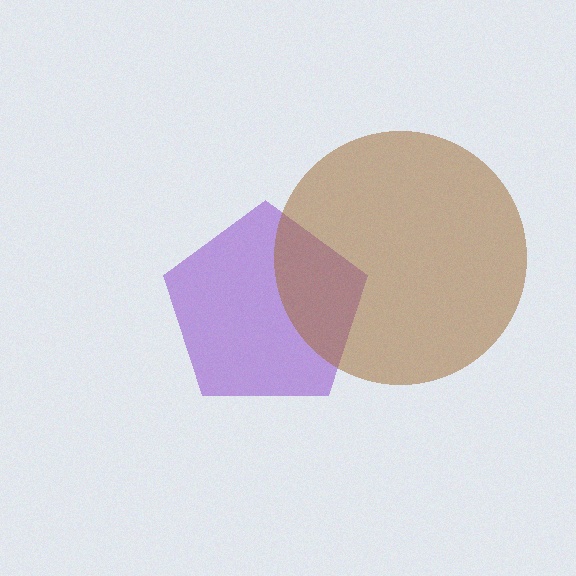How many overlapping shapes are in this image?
There are 2 overlapping shapes in the image.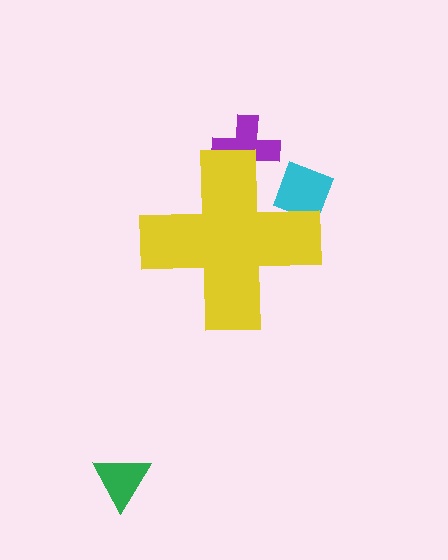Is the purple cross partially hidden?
Yes, the purple cross is partially hidden behind the yellow cross.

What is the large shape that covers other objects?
A yellow cross.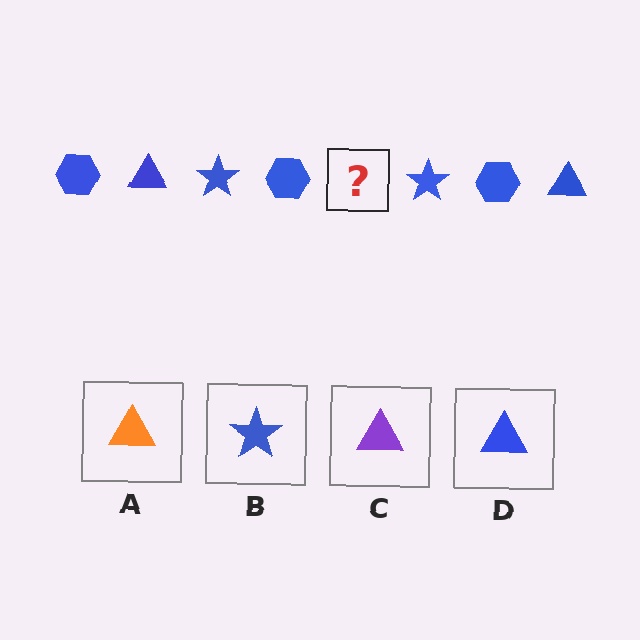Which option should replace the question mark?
Option D.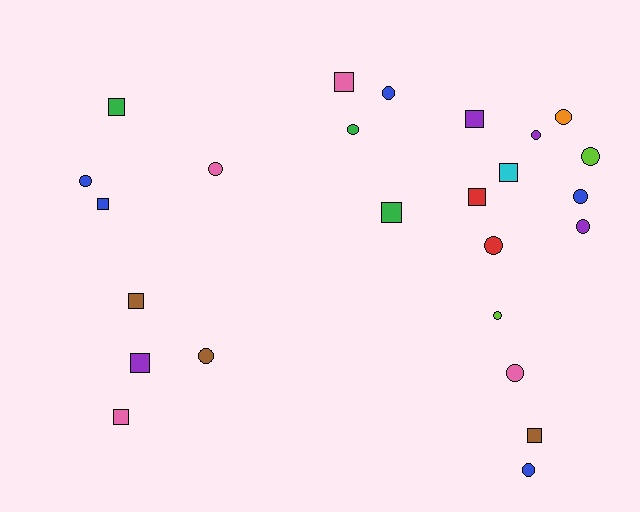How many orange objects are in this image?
There is 1 orange object.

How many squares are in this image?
There are 11 squares.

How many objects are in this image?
There are 25 objects.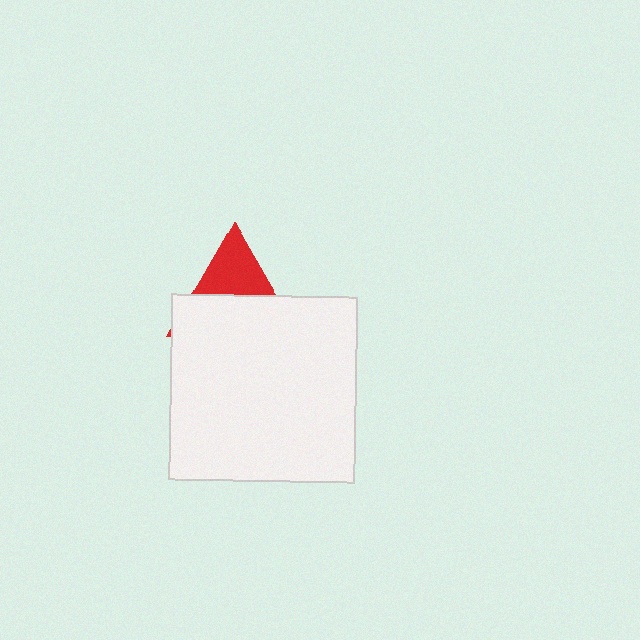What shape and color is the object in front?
The object in front is a white square.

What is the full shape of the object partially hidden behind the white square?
The partially hidden object is a red triangle.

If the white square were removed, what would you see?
You would see the complete red triangle.